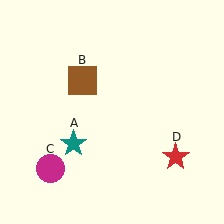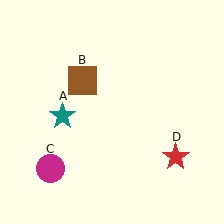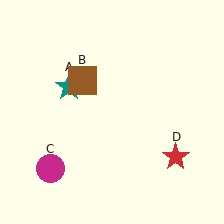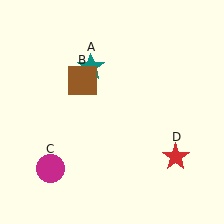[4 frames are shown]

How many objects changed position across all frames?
1 object changed position: teal star (object A).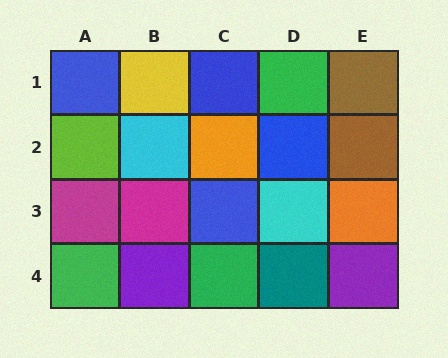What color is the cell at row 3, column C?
Blue.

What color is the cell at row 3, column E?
Orange.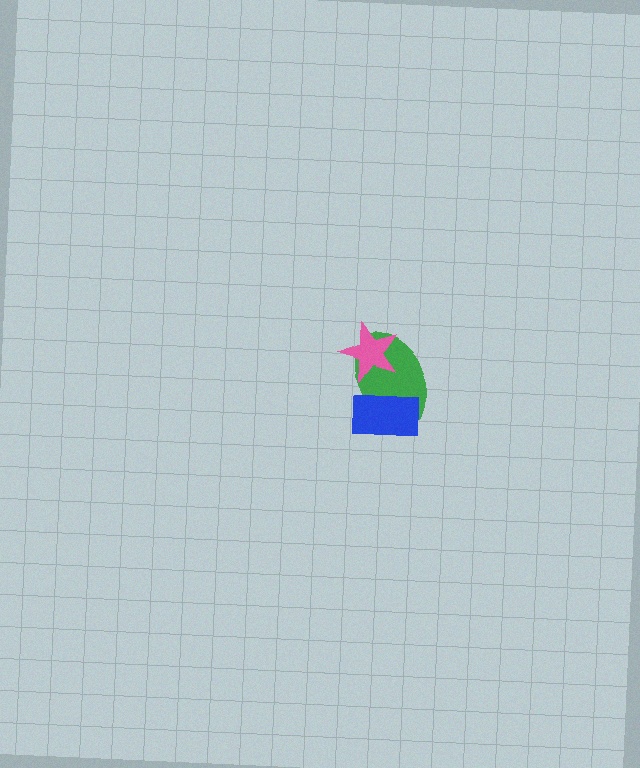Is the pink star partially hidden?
No, no other shape covers it.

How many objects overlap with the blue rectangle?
1 object overlaps with the blue rectangle.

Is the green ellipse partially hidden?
Yes, it is partially covered by another shape.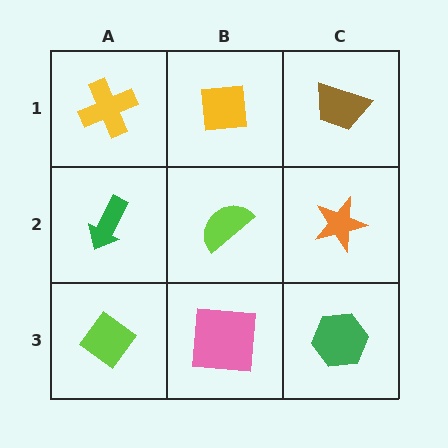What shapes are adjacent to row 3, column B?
A lime semicircle (row 2, column B), a lime diamond (row 3, column A), a green hexagon (row 3, column C).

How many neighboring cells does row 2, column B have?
4.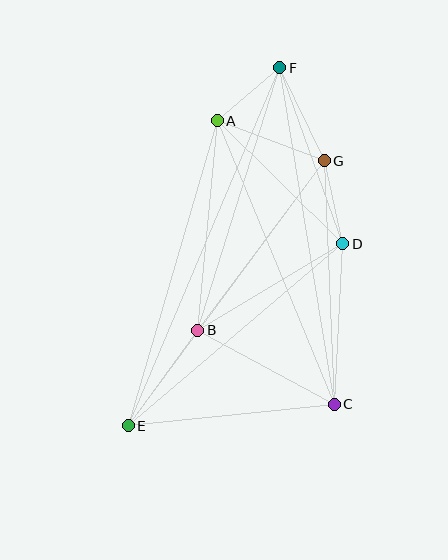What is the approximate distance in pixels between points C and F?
The distance between C and F is approximately 341 pixels.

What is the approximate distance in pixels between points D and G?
The distance between D and G is approximately 85 pixels.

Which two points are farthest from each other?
Points E and F are farthest from each other.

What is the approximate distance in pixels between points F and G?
The distance between F and G is approximately 103 pixels.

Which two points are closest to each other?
Points A and F are closest to each other.